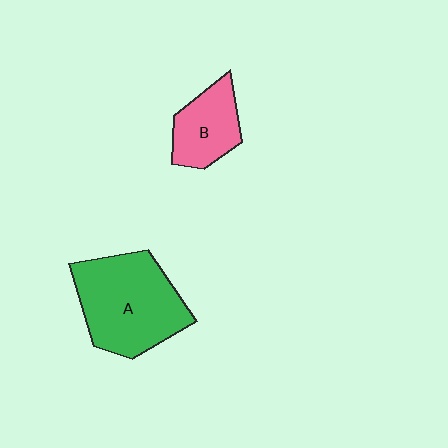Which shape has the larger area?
Shape A (green).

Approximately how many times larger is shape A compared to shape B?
Approximately 1.9 times.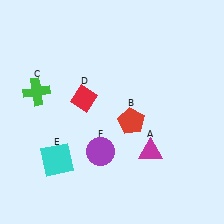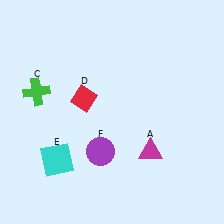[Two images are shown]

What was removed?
The red pentagon (B) was removed in Image 2.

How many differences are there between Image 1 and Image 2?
There is 1 difference between the two images.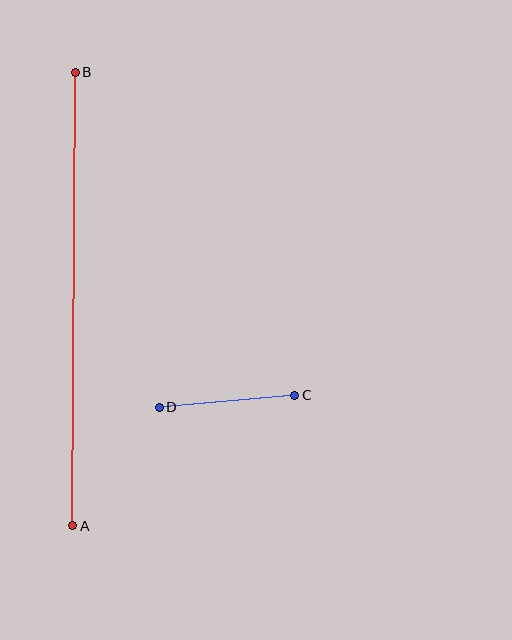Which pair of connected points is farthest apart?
Points A and B are farthest apart.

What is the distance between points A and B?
The distance is approximately 454 pixels.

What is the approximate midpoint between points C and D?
The midpoint is at approximately (227, 401) pixels.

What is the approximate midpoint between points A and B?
The midpoint is at approximately (74, 299) pixels.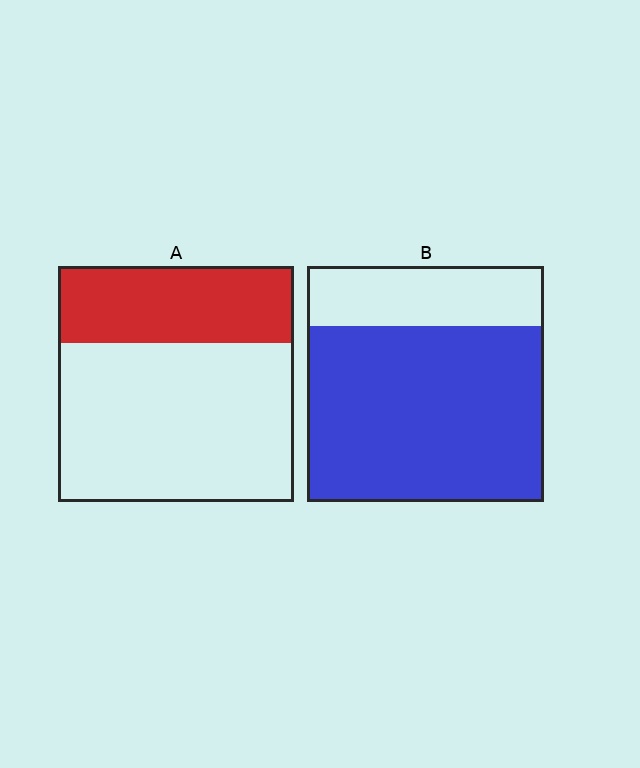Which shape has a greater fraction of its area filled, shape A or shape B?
Shape B.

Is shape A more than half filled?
No.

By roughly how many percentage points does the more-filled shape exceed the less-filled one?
By roughly 40 percentage points (B over A).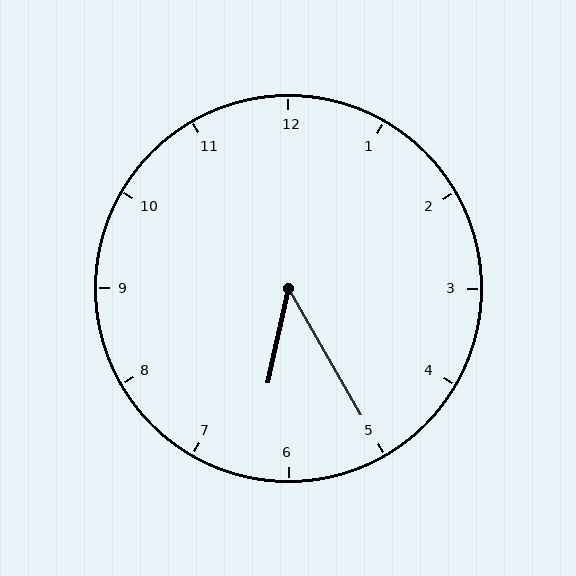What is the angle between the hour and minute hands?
Approximately 42 degrees.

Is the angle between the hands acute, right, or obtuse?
It is acute.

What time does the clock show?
6:25.